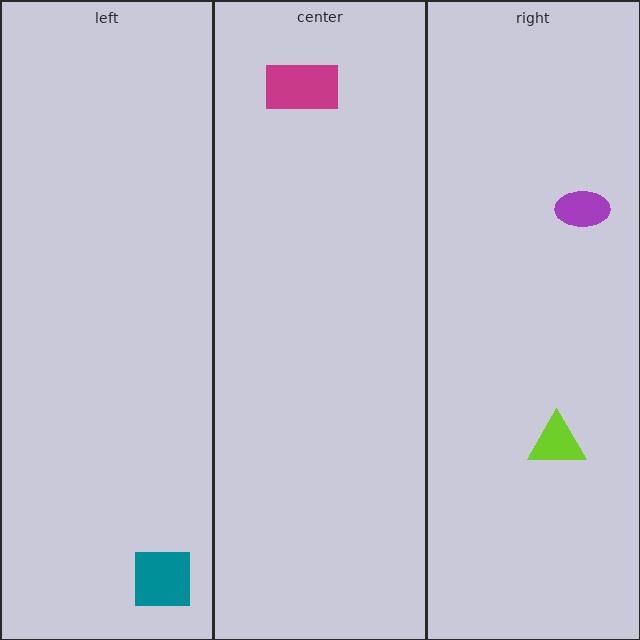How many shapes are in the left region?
1.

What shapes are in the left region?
The teal square.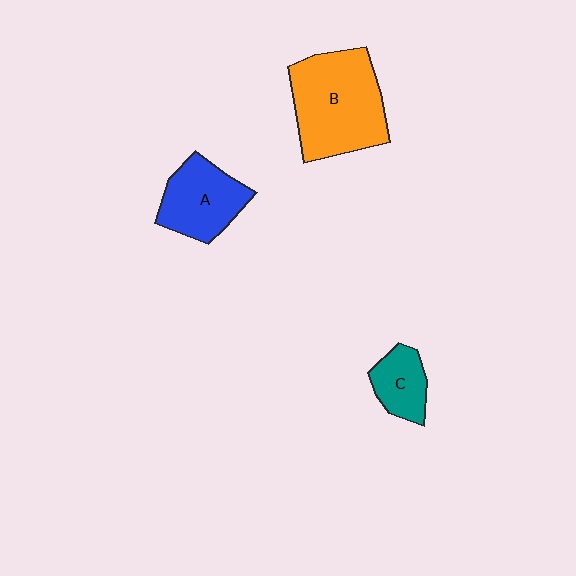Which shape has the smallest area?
Shape C (teal).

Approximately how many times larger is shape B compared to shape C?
Approximately 2.6 times.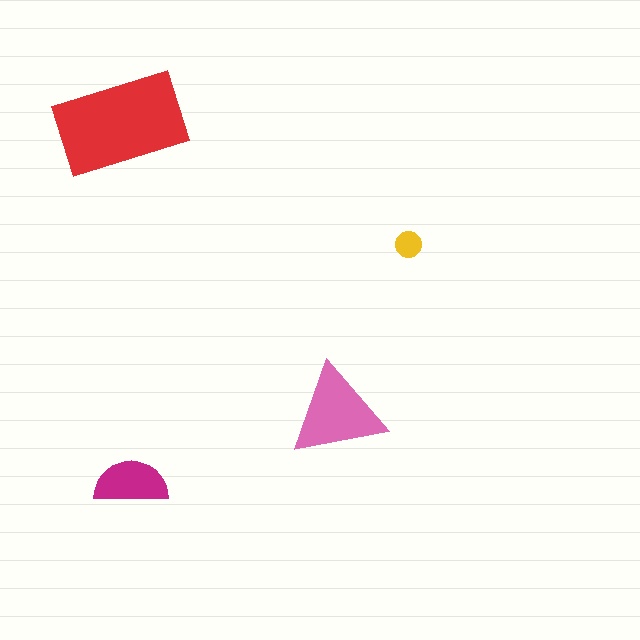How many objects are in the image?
There are 4 objects in the image.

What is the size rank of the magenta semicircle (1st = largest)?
3rd.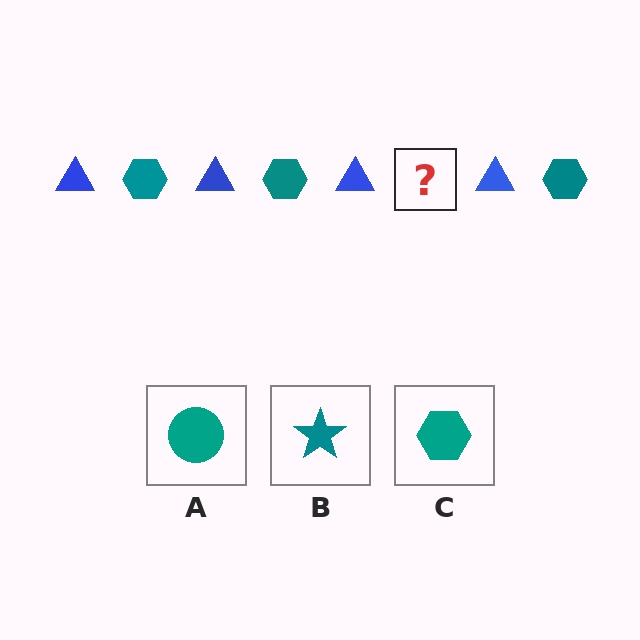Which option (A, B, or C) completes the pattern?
C.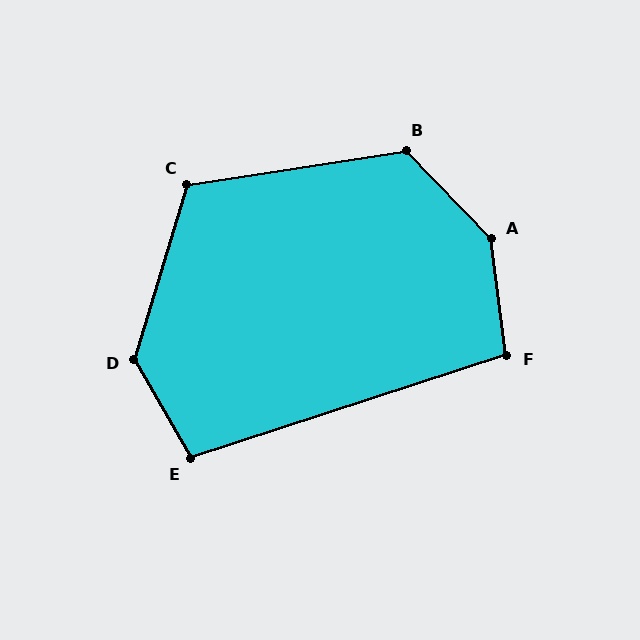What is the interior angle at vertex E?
Approximately 101 degrees (obtuse).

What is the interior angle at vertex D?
Approximately 134 degrees (obtuse).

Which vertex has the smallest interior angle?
F, at approximately 101 degrees.